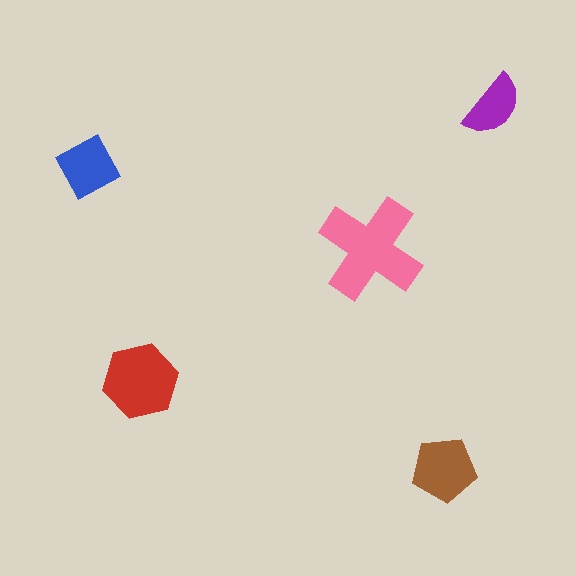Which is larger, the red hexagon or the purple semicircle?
The red hexagon.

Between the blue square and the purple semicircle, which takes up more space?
The blue square.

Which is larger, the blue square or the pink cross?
The pink cross.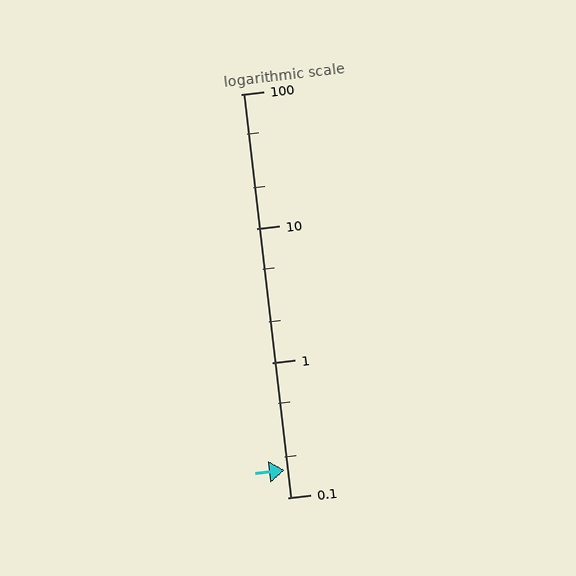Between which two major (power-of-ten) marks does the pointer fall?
The pointer is between 0.1 and 1.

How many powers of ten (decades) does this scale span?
The scale spans 3 decades, from 0.1 to 100.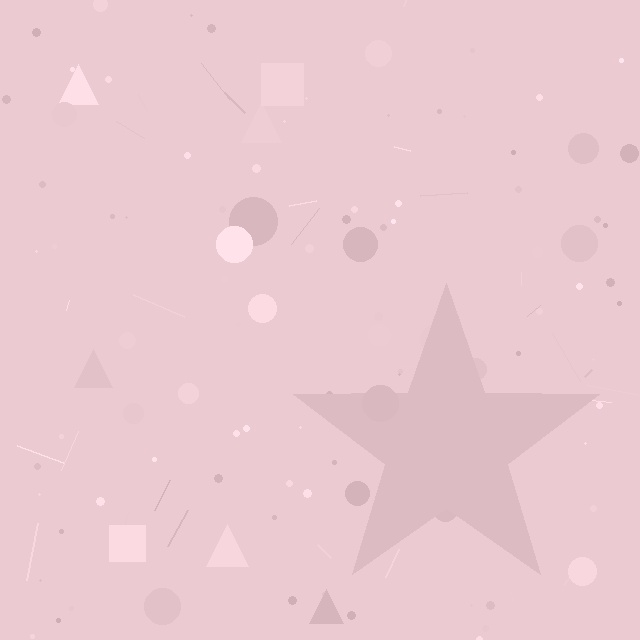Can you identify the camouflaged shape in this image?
The camouflaged shape is a star.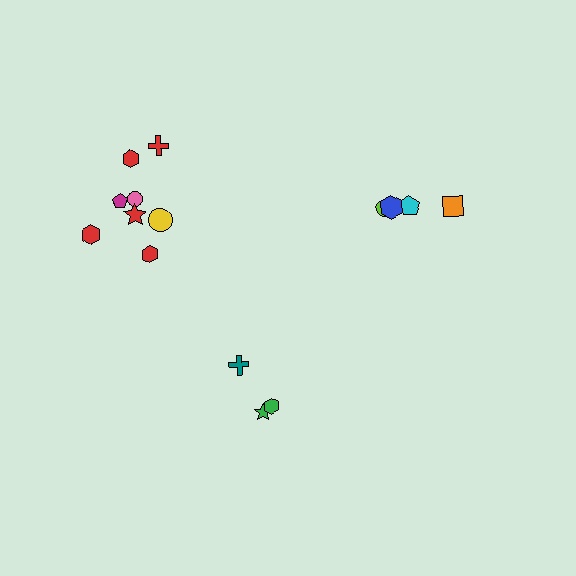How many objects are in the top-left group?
There are 8 objects.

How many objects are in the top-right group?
There are 4 objects.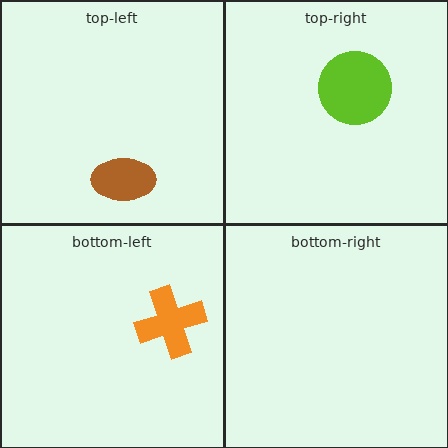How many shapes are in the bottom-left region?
1.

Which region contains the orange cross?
The bottom-left region.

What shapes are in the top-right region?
The lime circle.